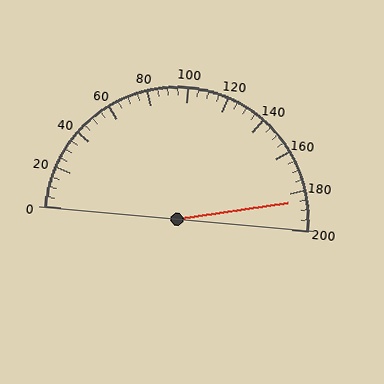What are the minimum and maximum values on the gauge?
The gauge ranges from 0 to 200.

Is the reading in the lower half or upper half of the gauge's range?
The reading is in the upper half of the range (0 to 200).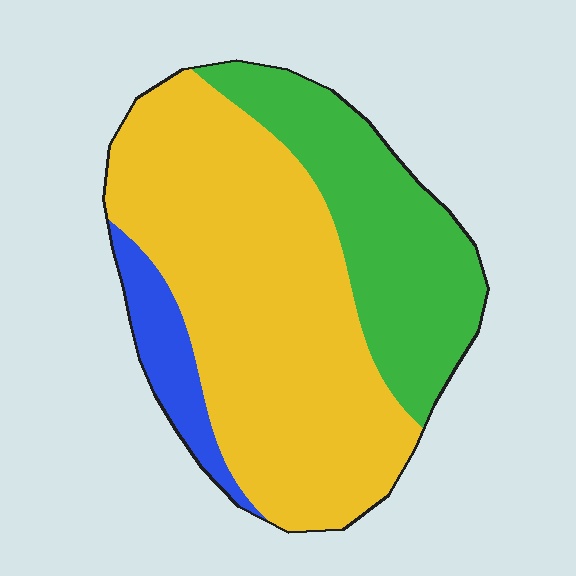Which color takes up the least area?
Blue, at roughly 10%.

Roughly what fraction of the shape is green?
Green covers roughly 30% of the shape.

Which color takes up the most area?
Yellow, at roughly 60%.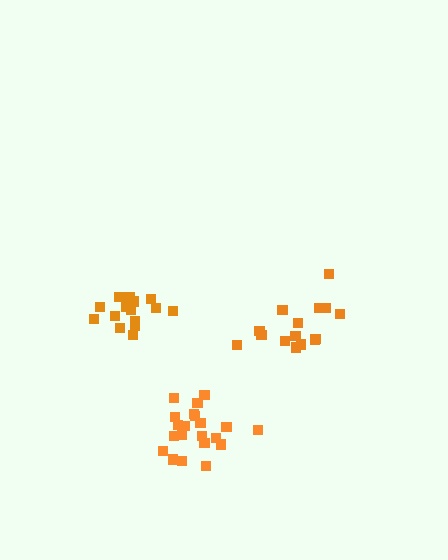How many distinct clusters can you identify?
There are 3 distinct clusters.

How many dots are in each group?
Group 1: 16 dots, Group 2: 15 dots, Group 3: 21 dots (52 total).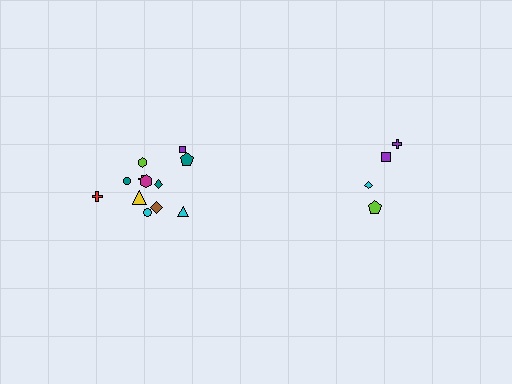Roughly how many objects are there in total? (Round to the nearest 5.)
Roughly 15 objects in total.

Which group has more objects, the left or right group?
The left group.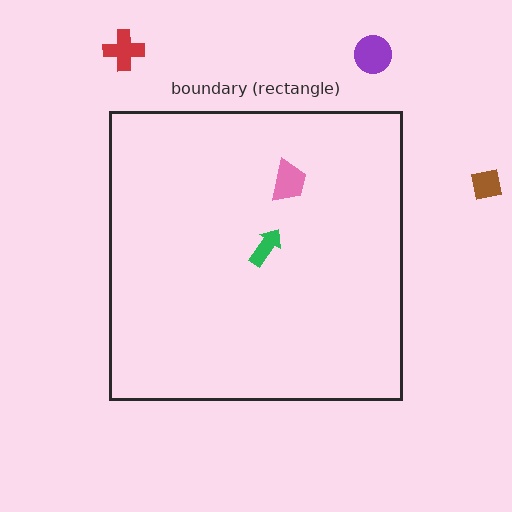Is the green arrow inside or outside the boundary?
Inside.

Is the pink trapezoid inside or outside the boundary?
Inside.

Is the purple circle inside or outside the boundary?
Outside.